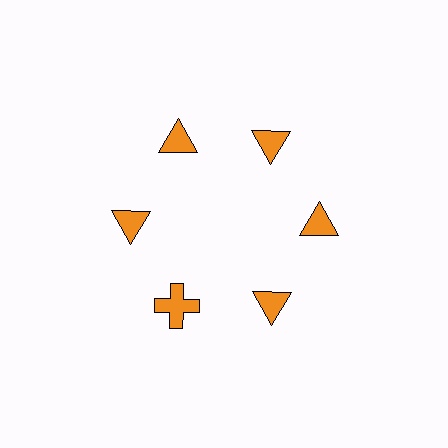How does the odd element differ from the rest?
It has a different shape: cross instead of triangle.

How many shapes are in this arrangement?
There are 6 shapes arranged in a ring pattern.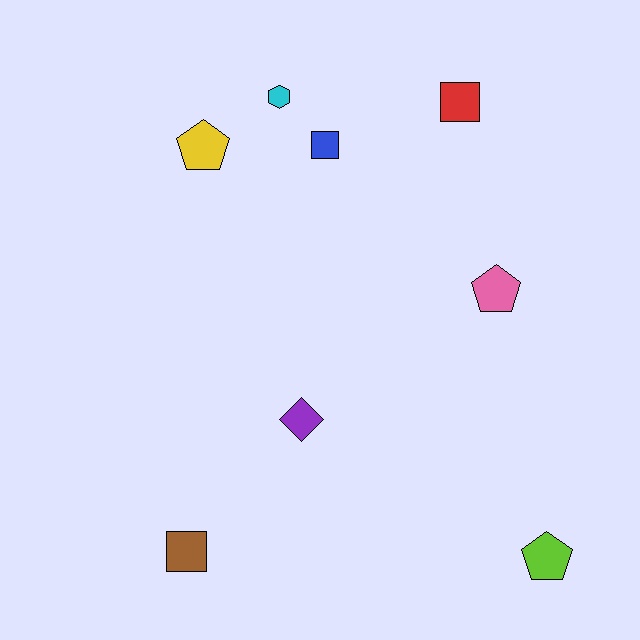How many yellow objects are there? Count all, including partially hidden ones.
There is 1 yellow object.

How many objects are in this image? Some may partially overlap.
There are 8 objects.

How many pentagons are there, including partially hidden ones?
There are 3 pentagons.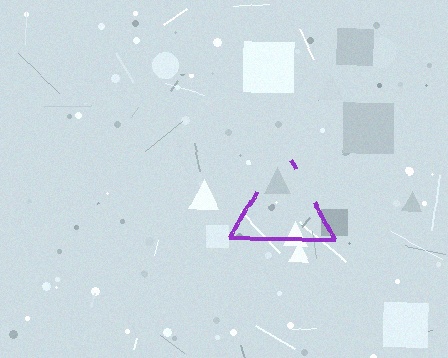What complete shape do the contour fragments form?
The contour fragments form a triangle.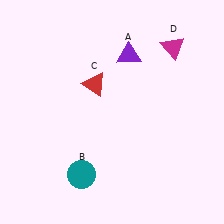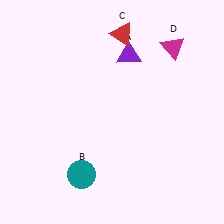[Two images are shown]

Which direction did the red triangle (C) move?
The red triangle (C) moved up.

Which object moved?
The red triangle (C) moved up.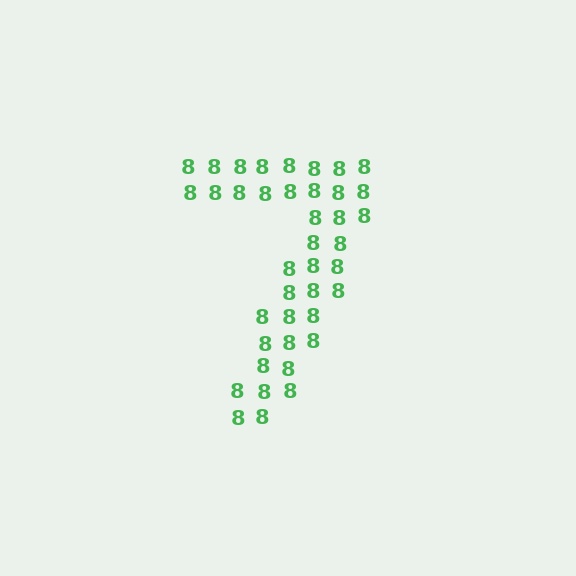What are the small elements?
The small elements are digit 8's.